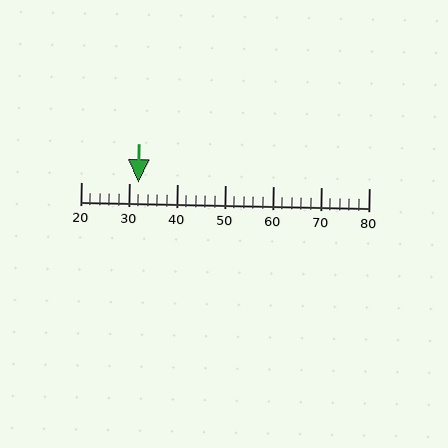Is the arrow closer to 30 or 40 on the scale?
The arrow is closer to 30.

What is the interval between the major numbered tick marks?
The major tick marks are spaced 10 units apart.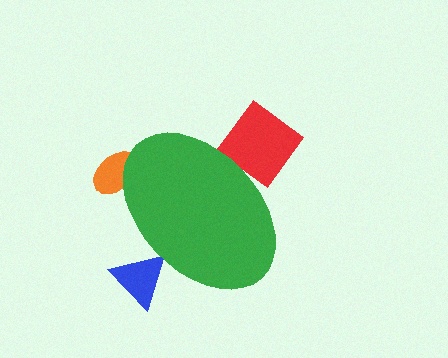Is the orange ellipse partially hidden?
Yes, the orange ellipse is partially hidden behind the green ellipse.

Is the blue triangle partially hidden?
Yes, the blue triangle is partially hidden behind the green ellipse.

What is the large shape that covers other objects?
A green ellipse.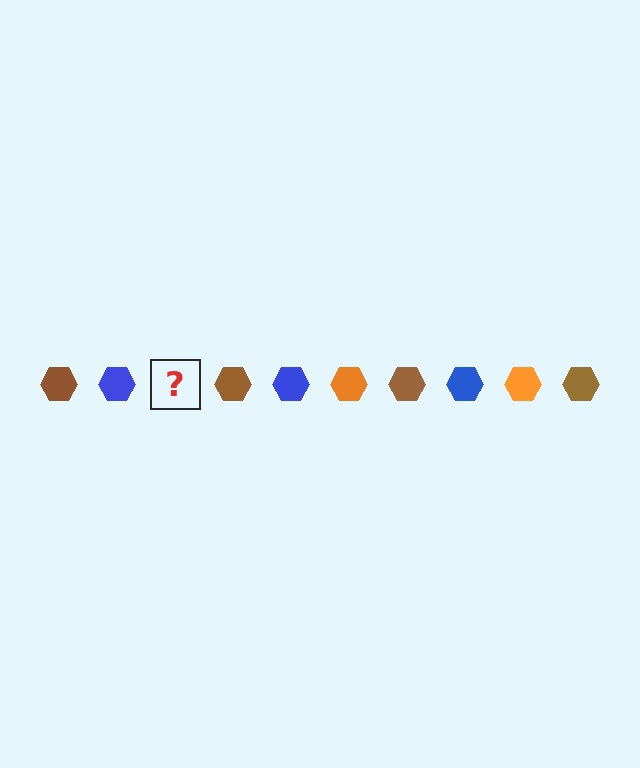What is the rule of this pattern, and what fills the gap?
The rule is that the pattern cycles through brown, blue, orange hexagons. The gap should be filled with an orange hexagon.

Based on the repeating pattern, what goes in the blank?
The blank should be an orange hexagon.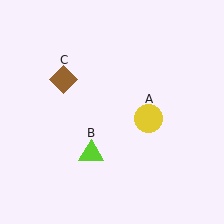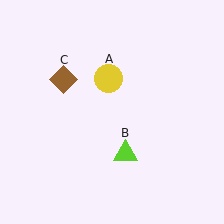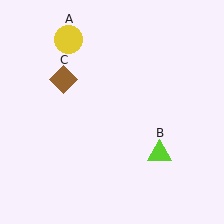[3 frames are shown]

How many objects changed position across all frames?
2 objects changed position: yellow circle (object A), lime triangle (object B).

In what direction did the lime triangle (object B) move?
The lime triangle (object B) moved right.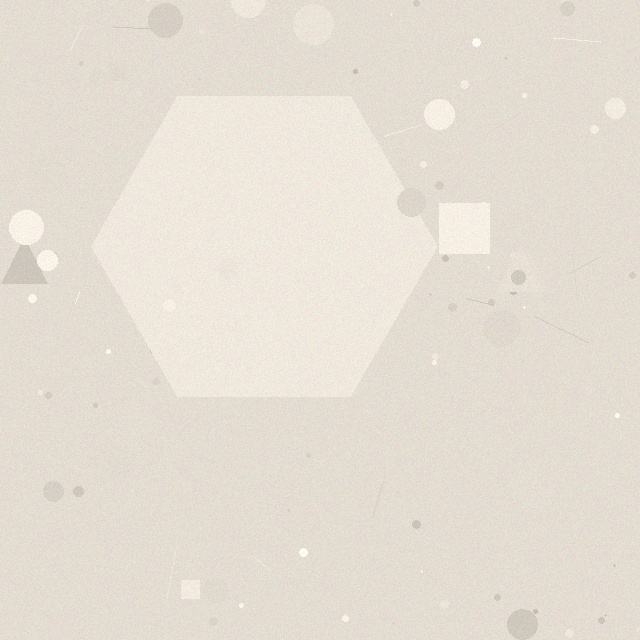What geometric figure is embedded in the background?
A hexagon is embedded in the background.